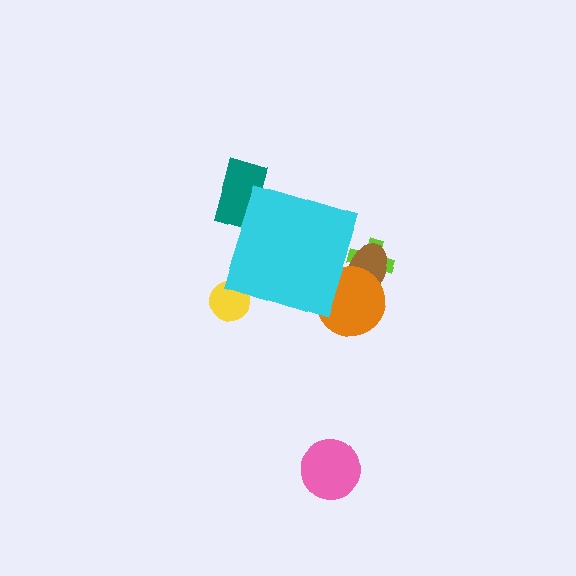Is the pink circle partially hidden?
No, the pink circle is fully visible.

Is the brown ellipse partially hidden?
Yes, the brown ellipse is partially hidden behind the cyan diamond.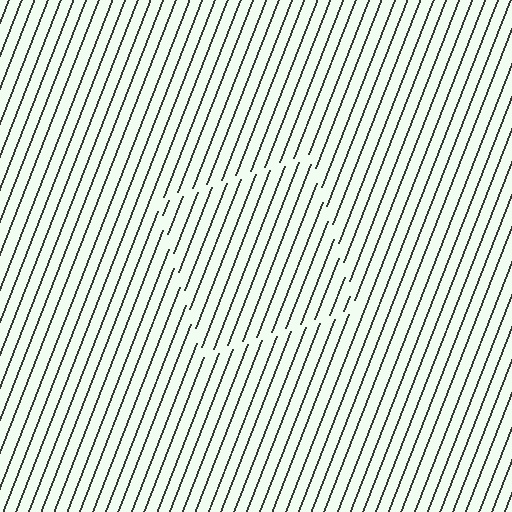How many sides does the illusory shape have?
4 sides — the line-ends trace a square.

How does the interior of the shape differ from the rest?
The interior of the shape contains the same grating, shifted by half a period — the contour is defined by the phase discontinuity where line-ends from the inner and outer gratings abut.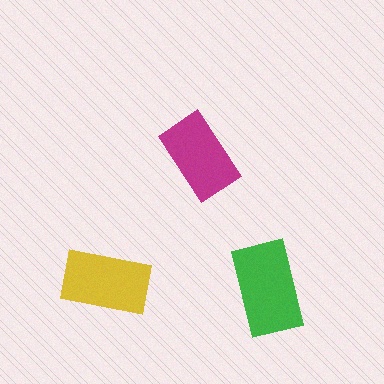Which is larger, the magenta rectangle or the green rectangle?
The green one.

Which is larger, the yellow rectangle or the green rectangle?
The green one.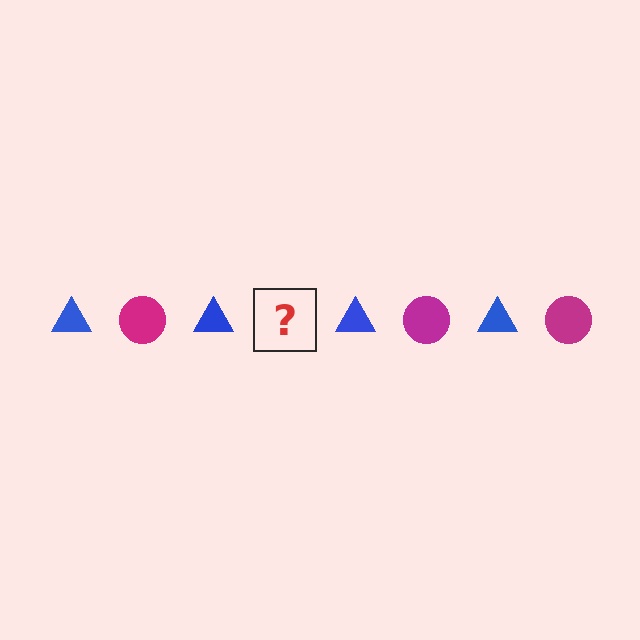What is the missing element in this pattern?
The missing element is a magenta circle.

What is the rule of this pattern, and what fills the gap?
The rule is that the pattern alternates between blue triangle and magenta circle. The gap should be filled with a magenta circle.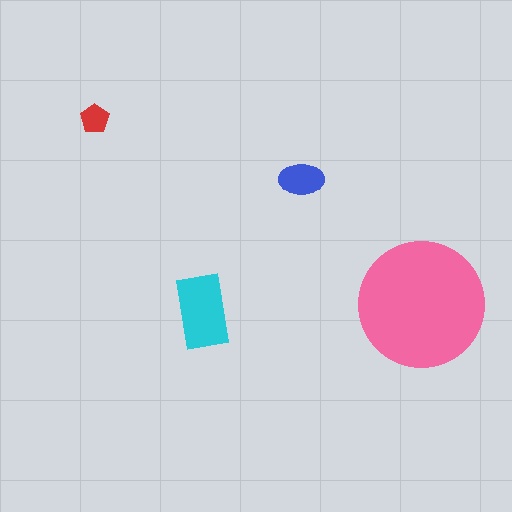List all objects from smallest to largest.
The red pentagon, the blue ellipse, the cyan rectangle, the pink circle.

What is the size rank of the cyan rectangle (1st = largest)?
2nd.